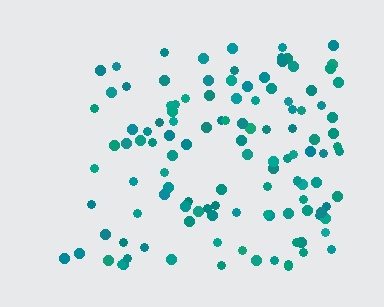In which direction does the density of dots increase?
From left to right, with the right side densest.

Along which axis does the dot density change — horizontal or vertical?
Horizontal.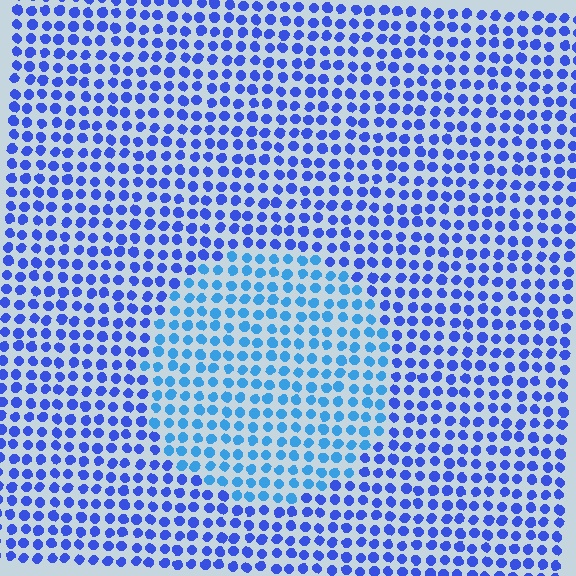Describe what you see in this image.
The image is filled with small blue elements in a uniform arrangement. A circle-shaped region is visible where the elements are tinted to a slightly different hue, forming a subtle color boundary.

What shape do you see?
I see a circle.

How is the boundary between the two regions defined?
The boundary is defined purely by a slight shift in hue (about 28 degrees). Spacing, size, and orientation are identical on both sides.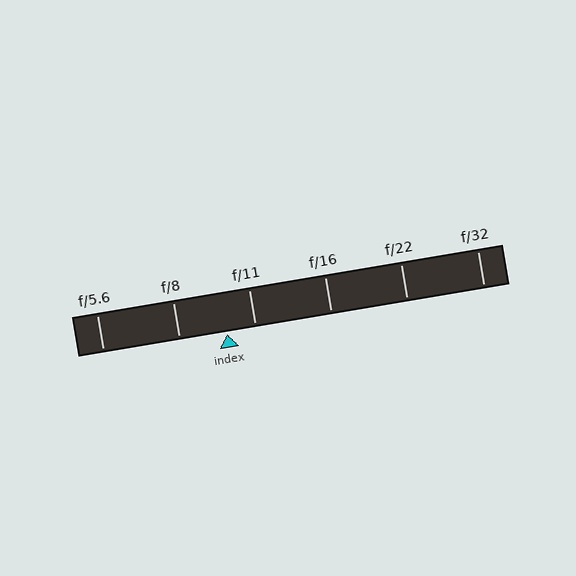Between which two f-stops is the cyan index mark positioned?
The index mark is between f/8 and f/11.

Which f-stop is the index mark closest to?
The index mark is closest to f/11.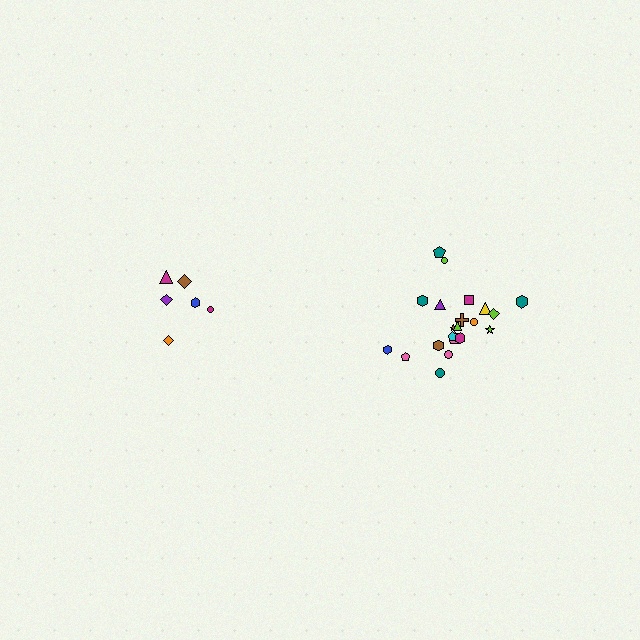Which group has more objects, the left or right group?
The right group.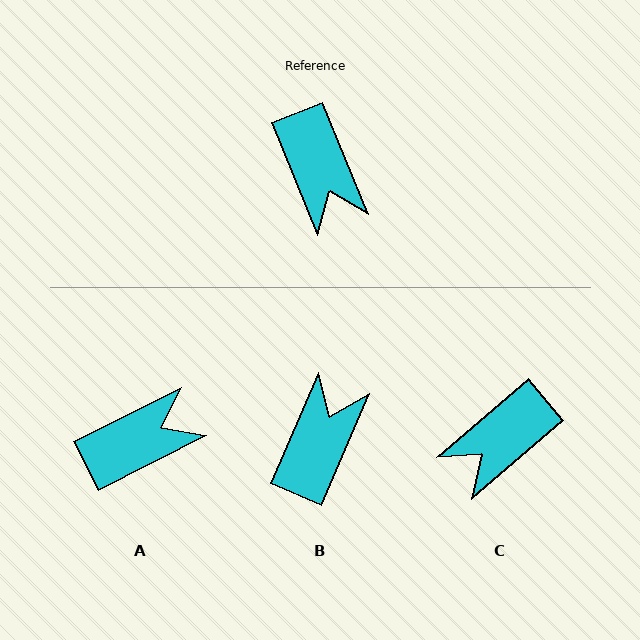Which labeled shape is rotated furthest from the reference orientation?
B, about 135 degrees away.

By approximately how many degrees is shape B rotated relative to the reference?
Approximately 135 degrees counter-clockwise.